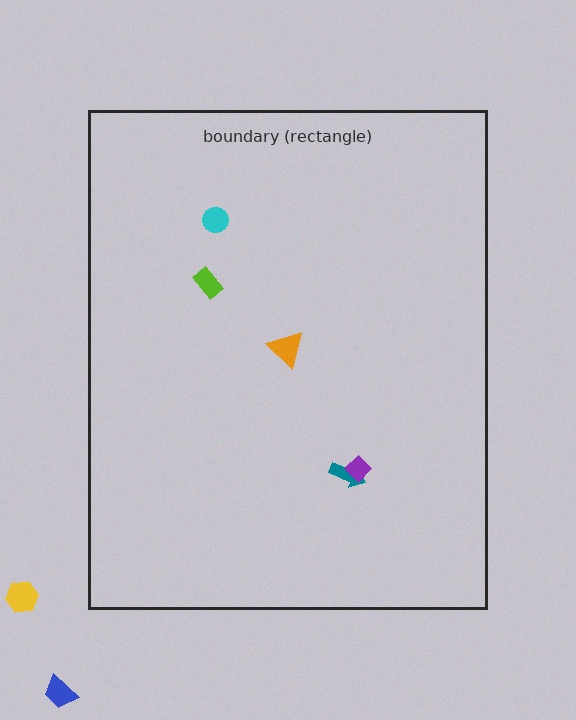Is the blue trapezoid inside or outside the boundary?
Outside.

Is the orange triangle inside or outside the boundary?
Inside.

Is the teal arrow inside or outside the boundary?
Inside.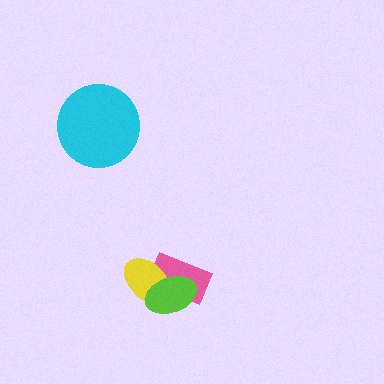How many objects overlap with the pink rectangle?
2 objects overlap with the pink rectangle.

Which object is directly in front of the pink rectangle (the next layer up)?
The yellow ellipse is directly in front of the pink rectangle.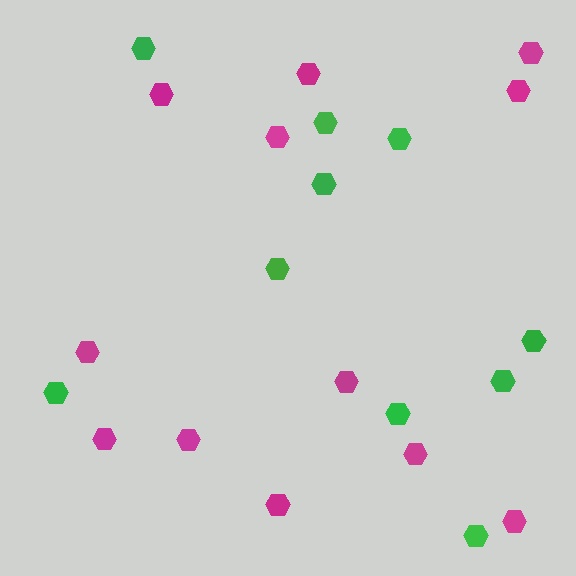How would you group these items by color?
There are 2 groups: one group of magenta hexagons (12) and one group of green hexagons (10).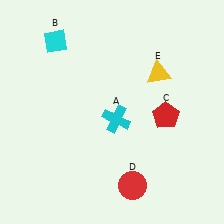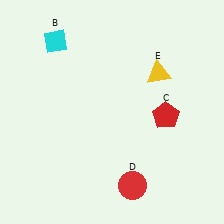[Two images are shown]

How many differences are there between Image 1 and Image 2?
There is 1 difference between the two images.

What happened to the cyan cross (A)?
The cyan cross (A) was removed in Image 2. It was in the bottom-right area of Image 1.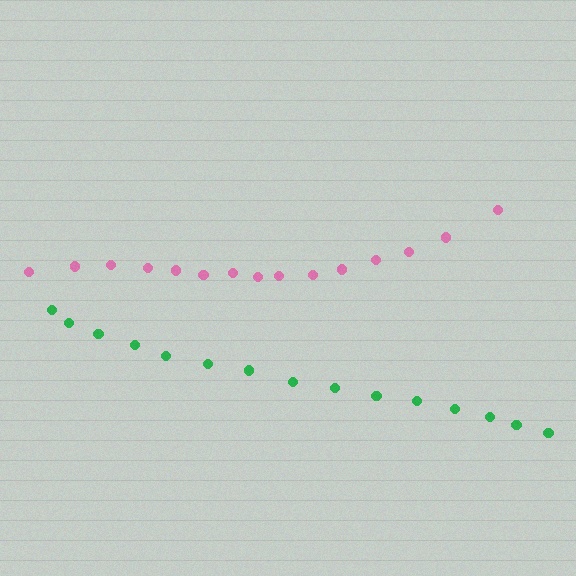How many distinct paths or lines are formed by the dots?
There are 2 distinct paths.